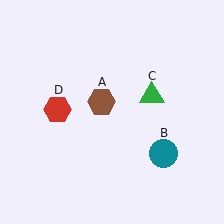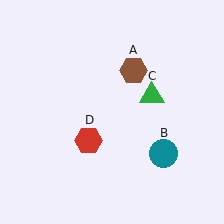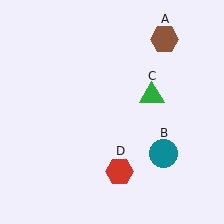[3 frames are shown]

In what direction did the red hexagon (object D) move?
The red hexagon (object D) moved down and to the right.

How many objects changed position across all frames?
2 objects changed position: brown hexagon (object A), red hexagon (object D).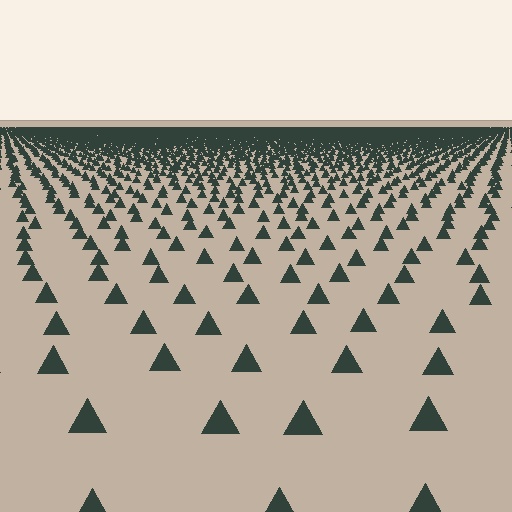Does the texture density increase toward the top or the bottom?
Density increases toward the top.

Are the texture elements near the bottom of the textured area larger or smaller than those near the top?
Larger. Near the bottom, elements are closer to the viewer and appear at a bigger on-screen size.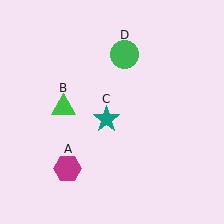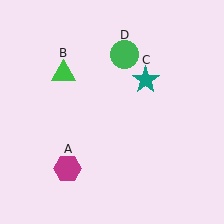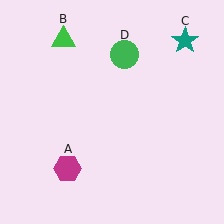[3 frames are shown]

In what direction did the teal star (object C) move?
The teal star (object C) moved up and to the right.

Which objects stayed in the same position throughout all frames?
Magenta hexagon (object A) and green circle (object D) remained stationary.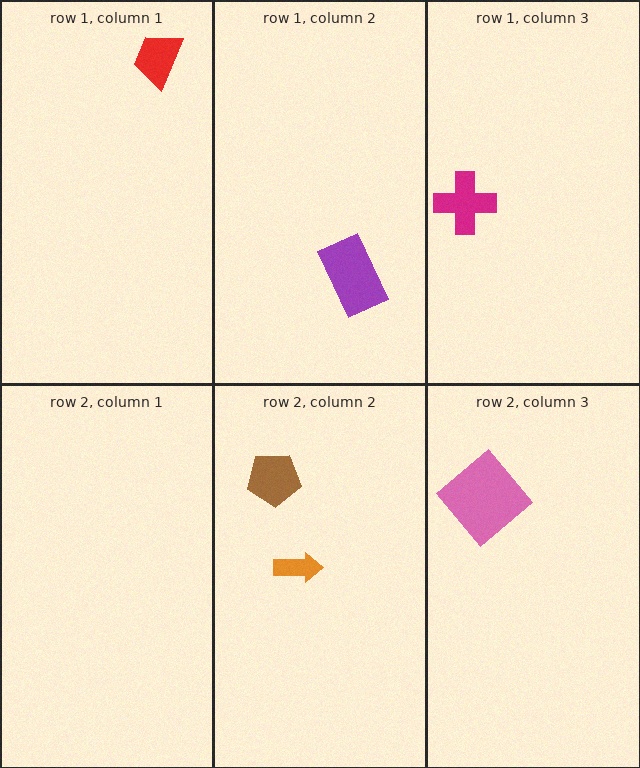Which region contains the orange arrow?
The row 2, column 2 region.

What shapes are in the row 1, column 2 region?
The purple rectangle.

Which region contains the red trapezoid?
The row 1, column 1 region.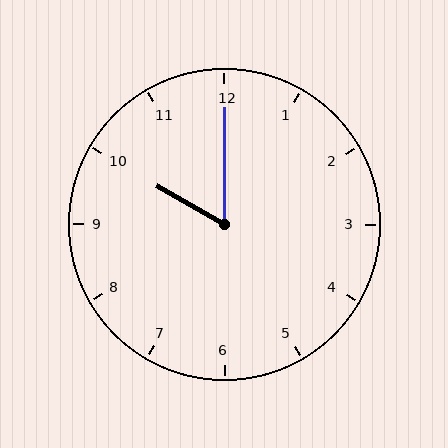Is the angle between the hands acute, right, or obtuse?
It is acute.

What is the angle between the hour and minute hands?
Approximately 60 degrees.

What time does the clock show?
10:00.